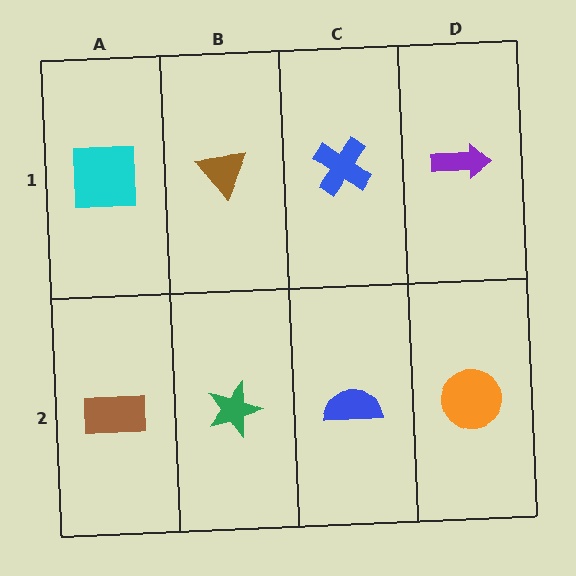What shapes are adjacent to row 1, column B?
A green star (row 2, column B), a cyan square (row 1, column A), a blue cross (row 1, column C).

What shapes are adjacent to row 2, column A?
A cyan square (row 1, column A), a green star (row 2, column B).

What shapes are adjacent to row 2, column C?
A blue cross (row 1, column C), a green star (row 2, column B), an orange circle (row 2, column D).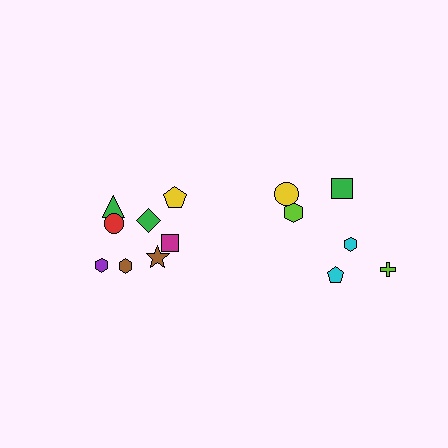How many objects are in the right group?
There are 6 objects.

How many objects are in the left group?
There are 8 objects.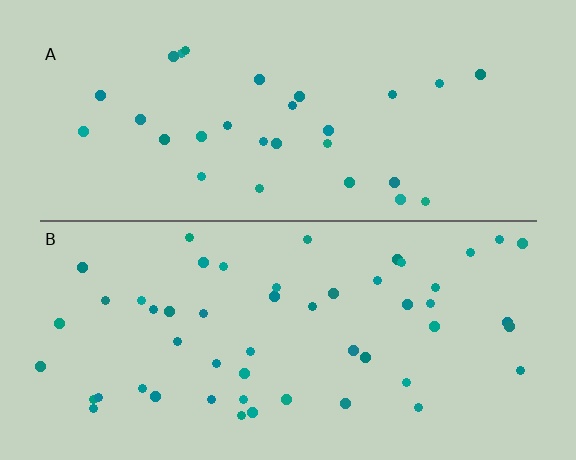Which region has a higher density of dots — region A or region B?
B (the bottom).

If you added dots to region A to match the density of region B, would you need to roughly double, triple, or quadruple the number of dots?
Approximately double.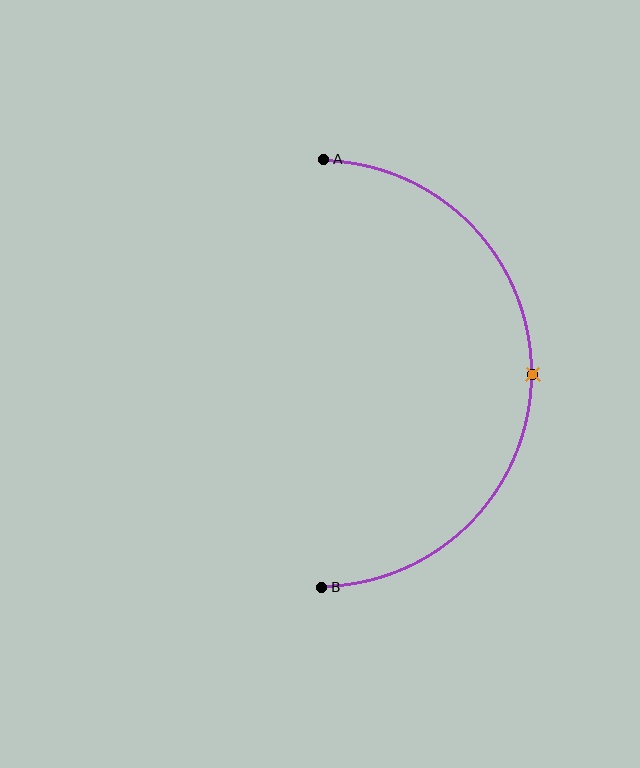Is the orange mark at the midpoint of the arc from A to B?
Yes. The orange mark lies on the arc at equal arc-length from both A and B — it is the arc midpoint.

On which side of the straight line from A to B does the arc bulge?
The arc bulges to the right of the straight line connecting A and B.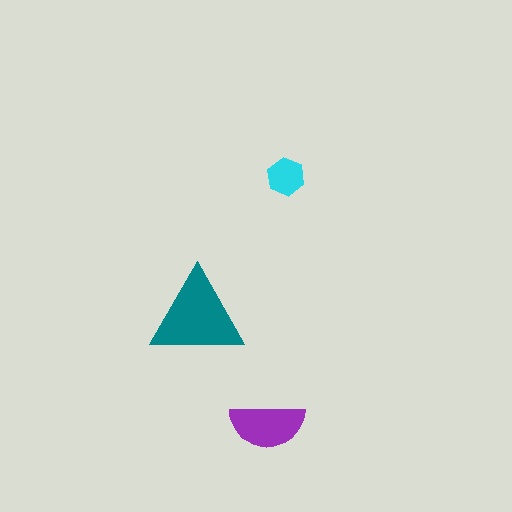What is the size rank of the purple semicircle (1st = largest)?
2nd.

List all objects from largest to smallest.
The teal triangle, the purple semicircle, the cyan hexagon.